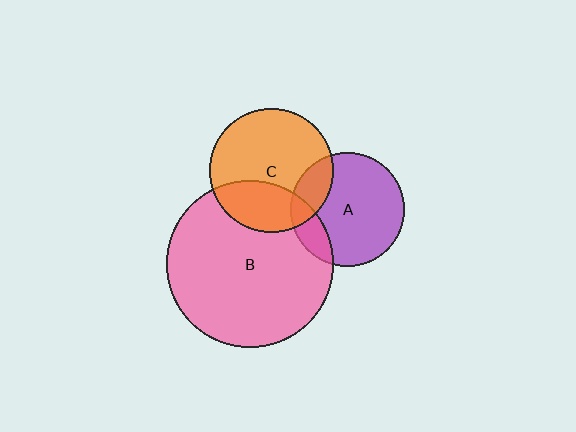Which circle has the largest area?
Circle B (pink).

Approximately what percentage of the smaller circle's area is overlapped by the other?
Approximately 15%.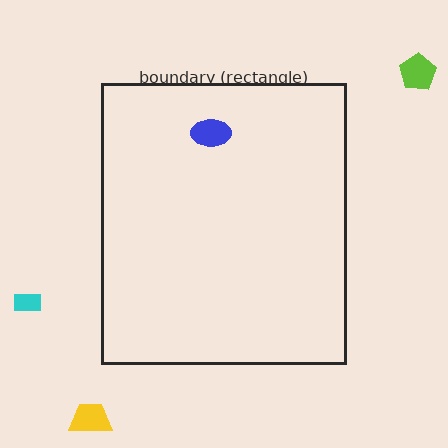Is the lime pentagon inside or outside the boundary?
Outside.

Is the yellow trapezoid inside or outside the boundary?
Outside.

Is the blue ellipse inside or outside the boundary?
Inside.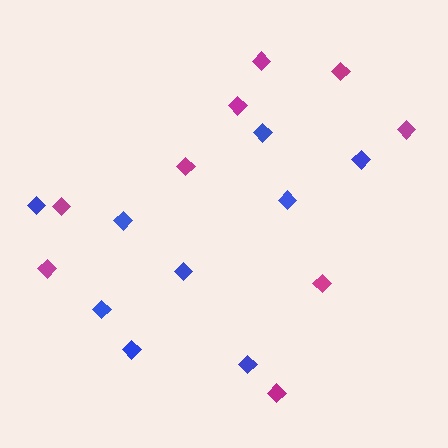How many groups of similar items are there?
There are 2 groups: one group of blue diamonds (9) and one group of magenta diamonds (9).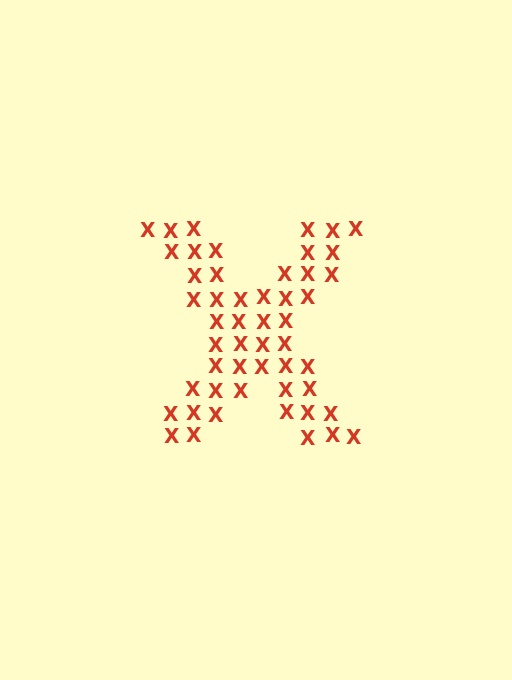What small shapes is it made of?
It is made of small letter X's.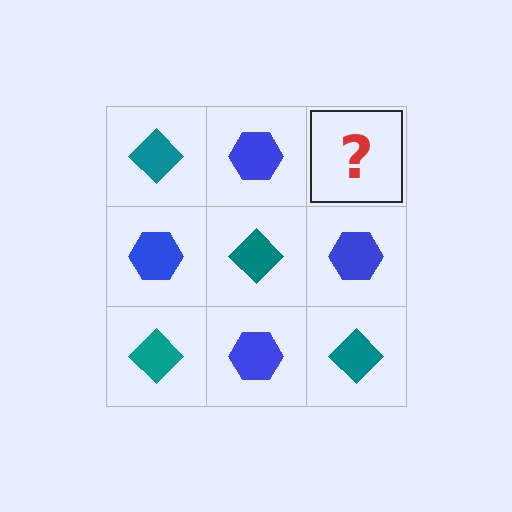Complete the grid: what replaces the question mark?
The question mark should be replaced with a teal diamond.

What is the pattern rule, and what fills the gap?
The rule is that it alternates teal diamond and blue hexagon in a checkerboard pattern. The gap should be filled with a teal diamond.